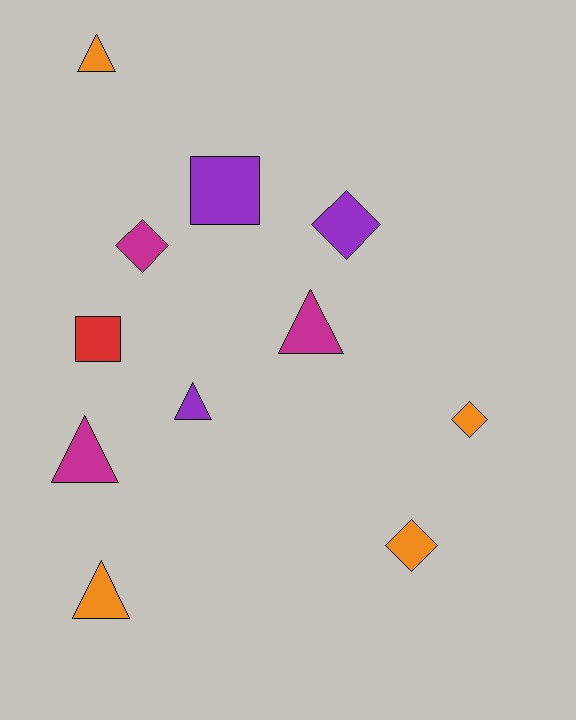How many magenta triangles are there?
There are 2 magenta triangles.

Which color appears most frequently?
Orange, with 4 objects.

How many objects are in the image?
There are 11 objects.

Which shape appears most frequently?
Triangle, with 5 objects.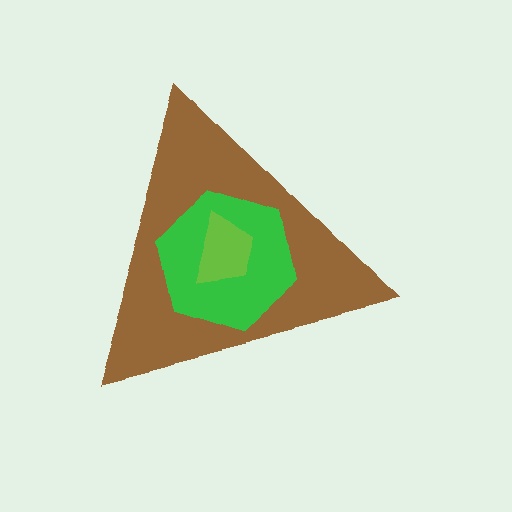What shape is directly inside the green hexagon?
The lime trapezoid.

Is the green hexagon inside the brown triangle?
Yes.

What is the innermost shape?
The lime trapezoid.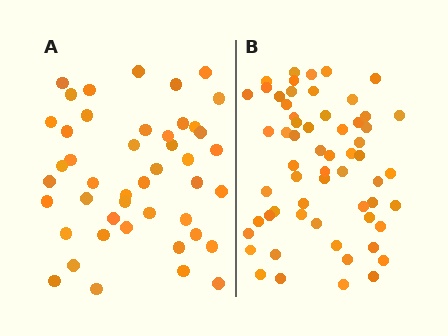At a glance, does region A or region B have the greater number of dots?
Region B (the right region) has more dots.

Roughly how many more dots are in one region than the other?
Region B has approximately 15 more dots than region A.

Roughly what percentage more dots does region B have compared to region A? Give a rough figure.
About 35% more.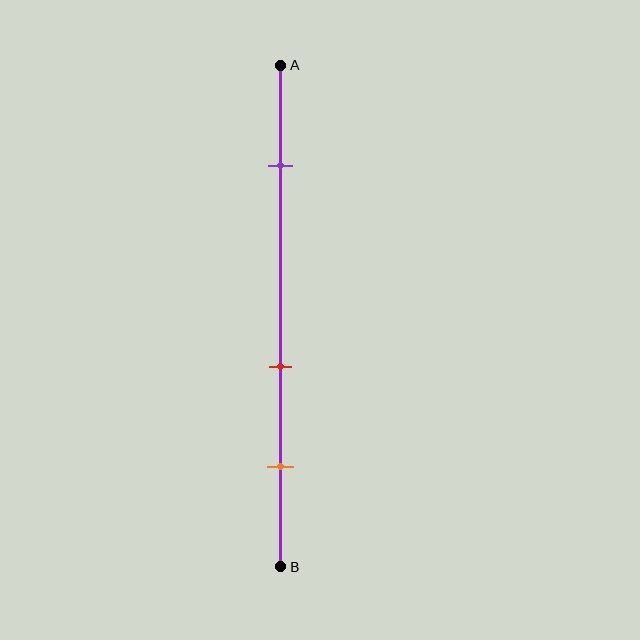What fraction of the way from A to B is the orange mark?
The orange mark is approximately 80% (0.8) of the way from A to B.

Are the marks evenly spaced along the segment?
No, the marks are not evenly spaced.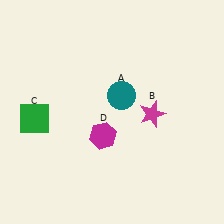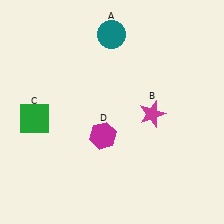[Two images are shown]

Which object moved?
The teal circle (A) moved up.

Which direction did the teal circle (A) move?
The teal circle (A) moved up.